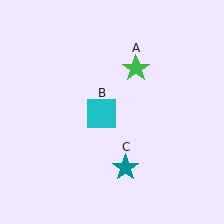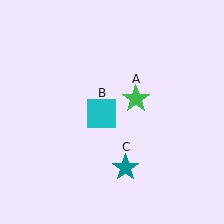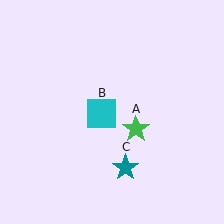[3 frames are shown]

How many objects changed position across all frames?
1 object changed position: green star (object A).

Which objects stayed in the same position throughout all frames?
Cyan square (object B) and teal star (object C) remained stationary.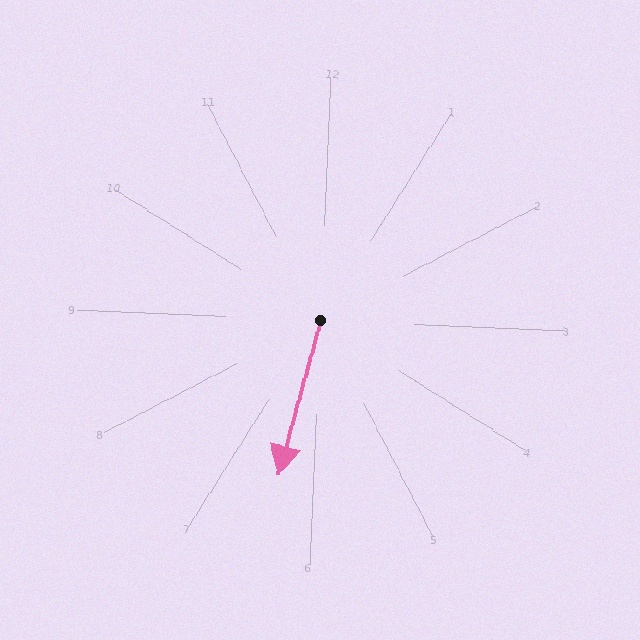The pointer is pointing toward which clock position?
Roughly 6 o'clock.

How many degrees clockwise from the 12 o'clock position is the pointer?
Approximately 193 degrees.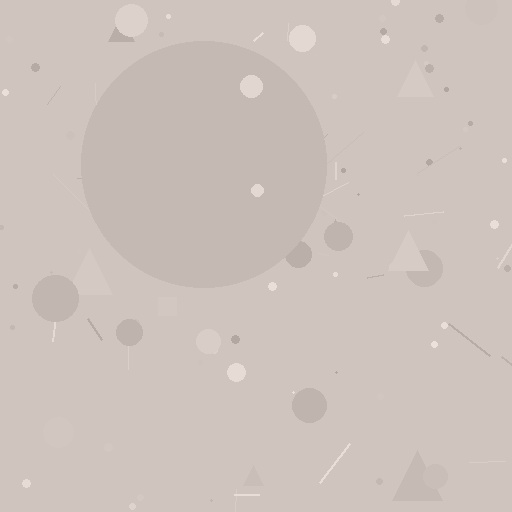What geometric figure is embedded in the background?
A circle is embedded in the background.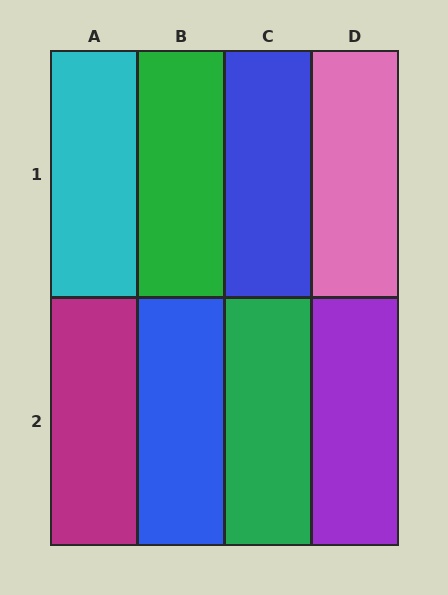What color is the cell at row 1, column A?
Cyan.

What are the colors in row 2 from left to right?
Magenta, blue, green, purple.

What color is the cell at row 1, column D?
Pink.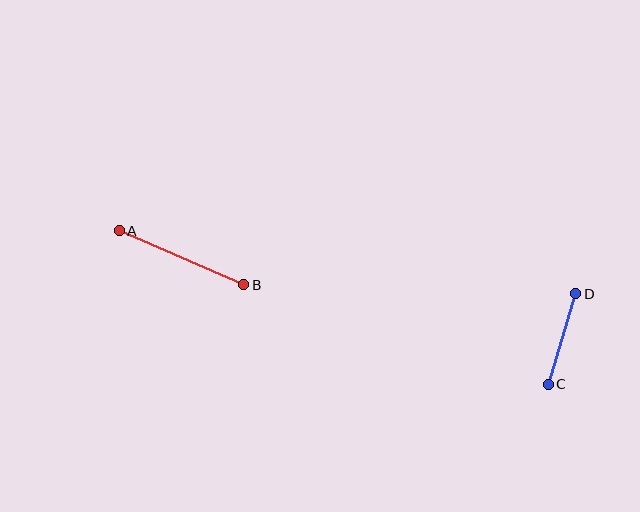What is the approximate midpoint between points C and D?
The midpoint is at approximately (562, 339) pixels.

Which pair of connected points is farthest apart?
Points A and B are farthest apart.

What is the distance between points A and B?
The distance is approximately 136 pixels.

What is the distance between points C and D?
The distance is approximately 95 pixels.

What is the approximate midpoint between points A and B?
The midpoint is at approximately (181, 258) pixels.